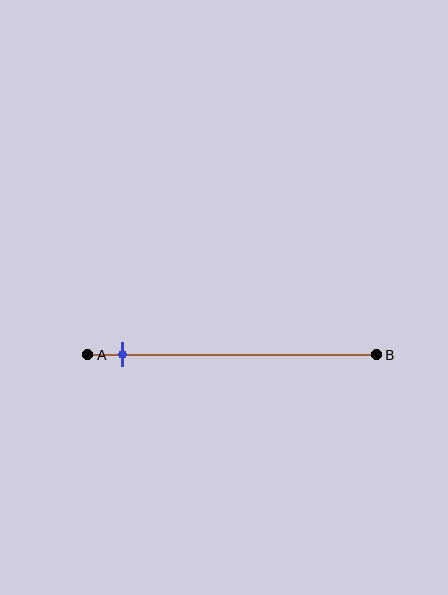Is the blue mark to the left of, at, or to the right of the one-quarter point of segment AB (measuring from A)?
The blue mark is to the left of the one-quarter point of segment AB.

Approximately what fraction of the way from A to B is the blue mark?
The blue mark is approximately 10% of the way from A to B.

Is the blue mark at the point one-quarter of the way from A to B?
No, the mark is at about 10% from A, not at the 25% one-quarter point.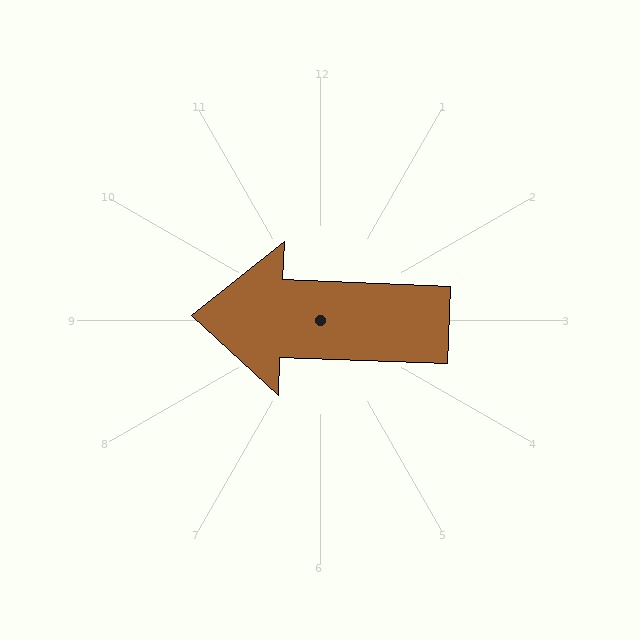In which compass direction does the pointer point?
West.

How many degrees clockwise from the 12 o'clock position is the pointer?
Approximately 272 degrees.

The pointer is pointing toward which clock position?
Roughly 9 o'clock.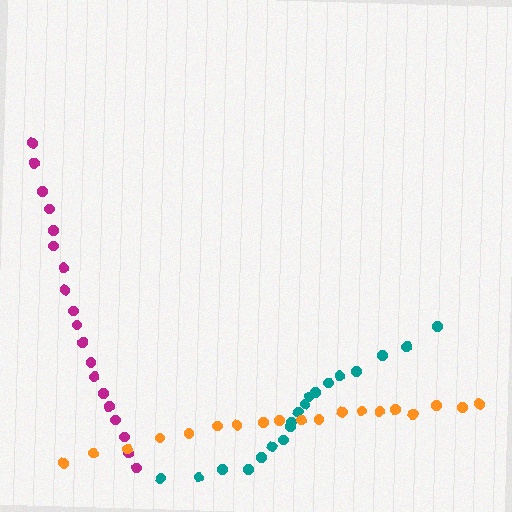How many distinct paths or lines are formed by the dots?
There are 3 distinct paths.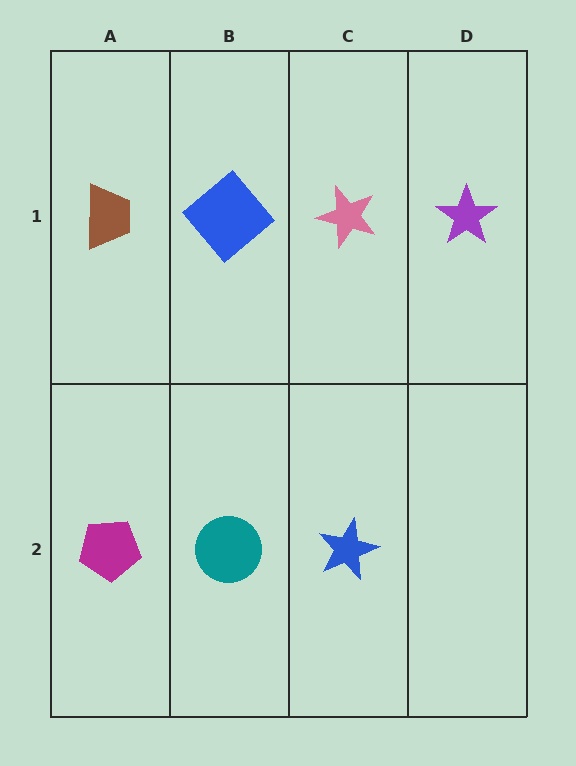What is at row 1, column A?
A brown trapezoid.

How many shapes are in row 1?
4 shapes.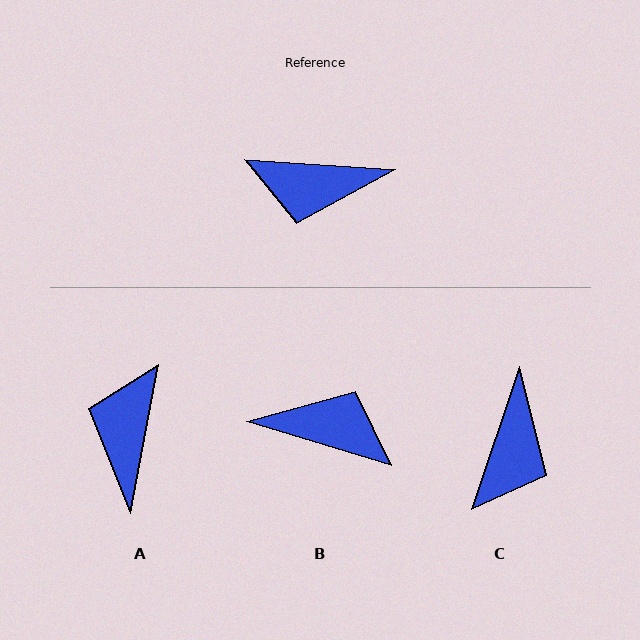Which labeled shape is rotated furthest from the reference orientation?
B, about 167 degrees away.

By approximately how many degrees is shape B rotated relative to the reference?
Approximately 167 degrees counter-clockwise.